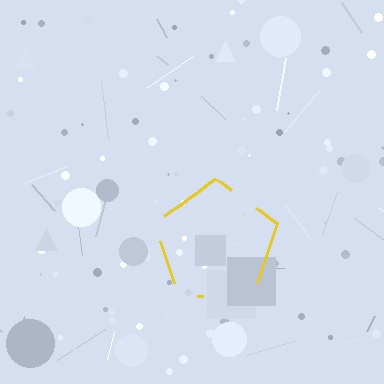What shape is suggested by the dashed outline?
The dashed outline suggests a pentagon.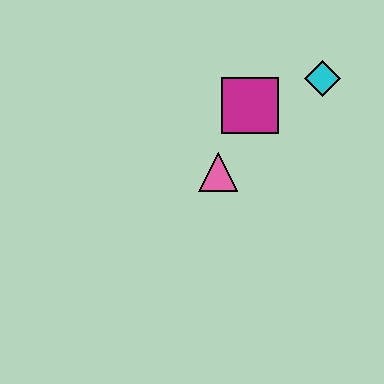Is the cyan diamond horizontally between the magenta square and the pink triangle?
No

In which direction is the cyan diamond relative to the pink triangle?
The cyan diamond is to the right of the pink triangle.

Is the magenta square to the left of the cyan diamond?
Yes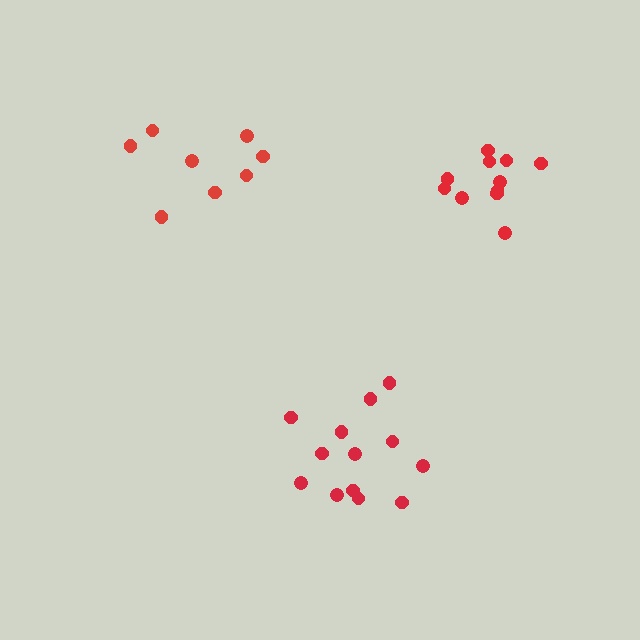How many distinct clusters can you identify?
There are 3 distinct clusters.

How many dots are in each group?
Group 1: 11 dots, Group 2: 13 dots, Group 3: 8 dots (32 total).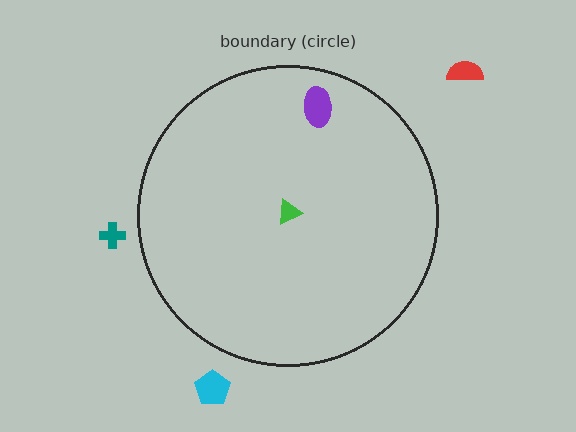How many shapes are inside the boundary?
2 inside, 3 outside.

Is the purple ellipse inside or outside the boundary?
Inside.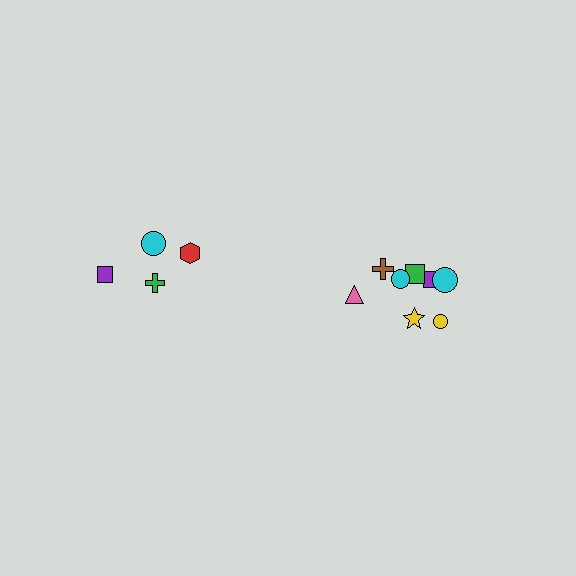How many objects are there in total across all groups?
There are 12 objects.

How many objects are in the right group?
There are 8 objects.